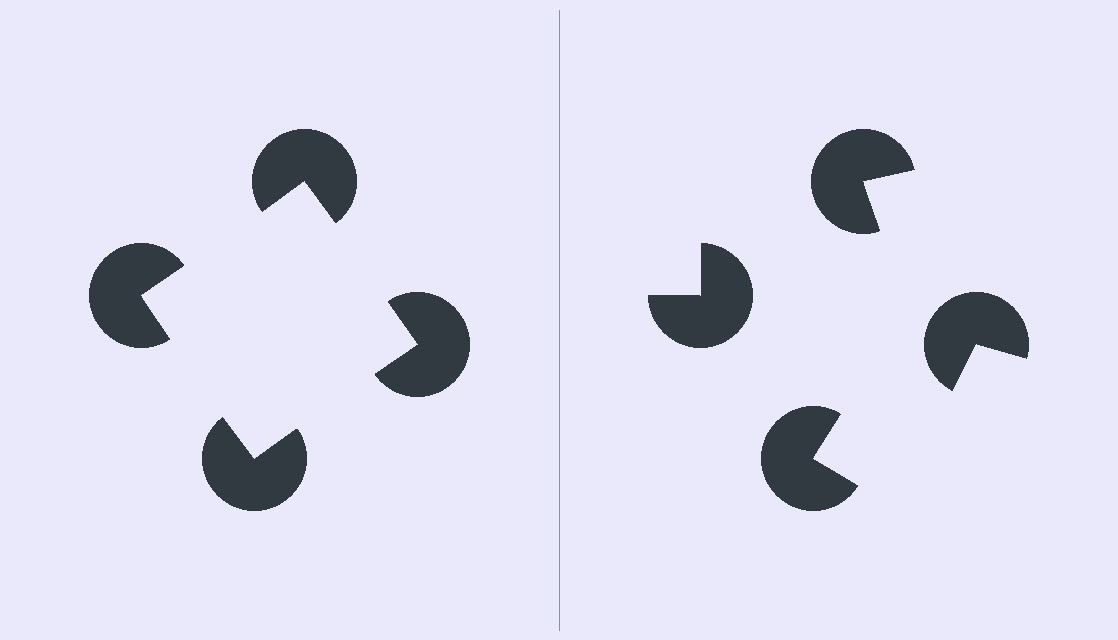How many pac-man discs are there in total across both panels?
8 — 4 on each side.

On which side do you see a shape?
An illusory square appears on the left side. On the right side the wedge cuts are rotated, so no coherent shape forms.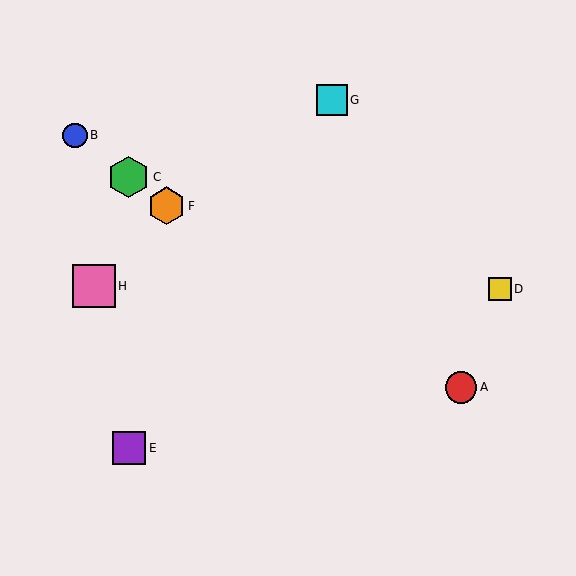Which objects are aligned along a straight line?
Objects B, C, F are aligned along a straight line.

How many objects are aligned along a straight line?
3 objects (B, C, F) are aligned along a straight line.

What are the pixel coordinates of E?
Object E is at (129, 448).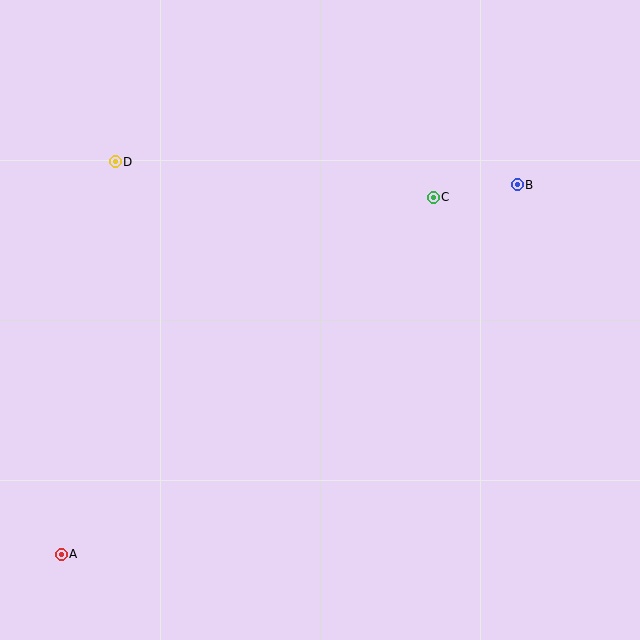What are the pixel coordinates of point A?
Point A is at (61, 554).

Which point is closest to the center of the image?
Point C at (433, 197) is closest to the center.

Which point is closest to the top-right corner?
Point B is closest to the top-right corner.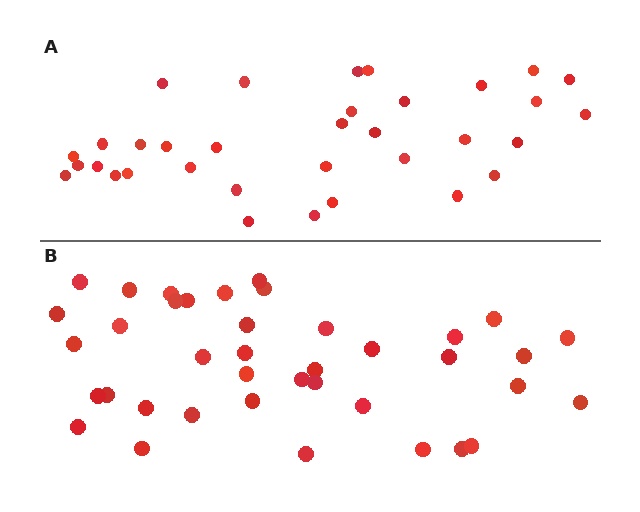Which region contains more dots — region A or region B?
Region B (the bottom region) has more dots.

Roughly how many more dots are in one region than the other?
Region B has about 5 more dots than region A.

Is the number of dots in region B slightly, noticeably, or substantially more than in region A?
Region B has only slightly more — the two regions are fairly close. The ratio is roughly 1.1 to 1.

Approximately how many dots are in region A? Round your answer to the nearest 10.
About 30 dots. (The exact count is 34, which rounds to 30.)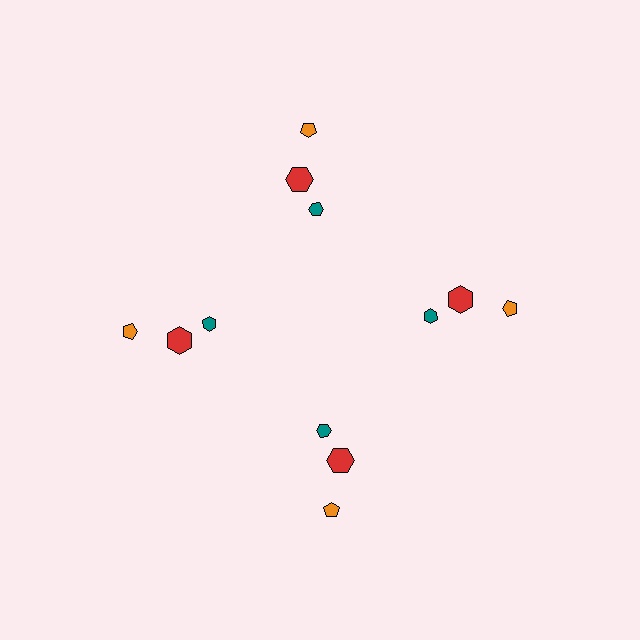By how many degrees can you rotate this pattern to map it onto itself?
The pattern maps onto itself every 90 degrees of rotation.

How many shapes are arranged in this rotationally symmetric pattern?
There are 12 shapes, arranged in 4 groups of 3.